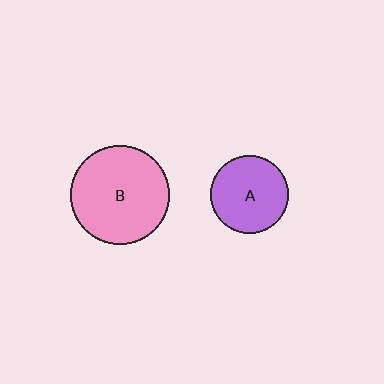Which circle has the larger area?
Circle B (pink).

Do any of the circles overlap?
No, none of the circles overlap.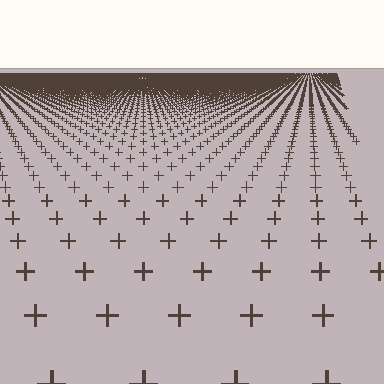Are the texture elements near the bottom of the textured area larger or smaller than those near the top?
Larger. Near the bottom, elements are closer to the viewer and appear at a bigger on-screen size.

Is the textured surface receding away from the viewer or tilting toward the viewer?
The surface is receding away from the viewer. Texture elements get smaller and denser toward the top.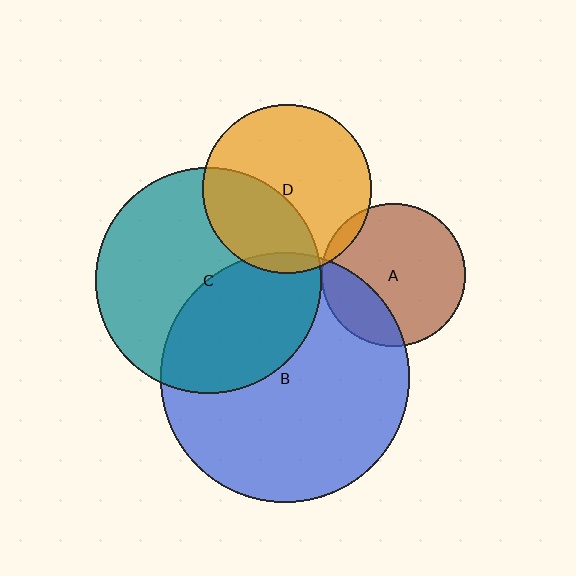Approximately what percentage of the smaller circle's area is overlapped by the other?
Approximately 25%.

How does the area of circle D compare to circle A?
Approximately 1.4 times.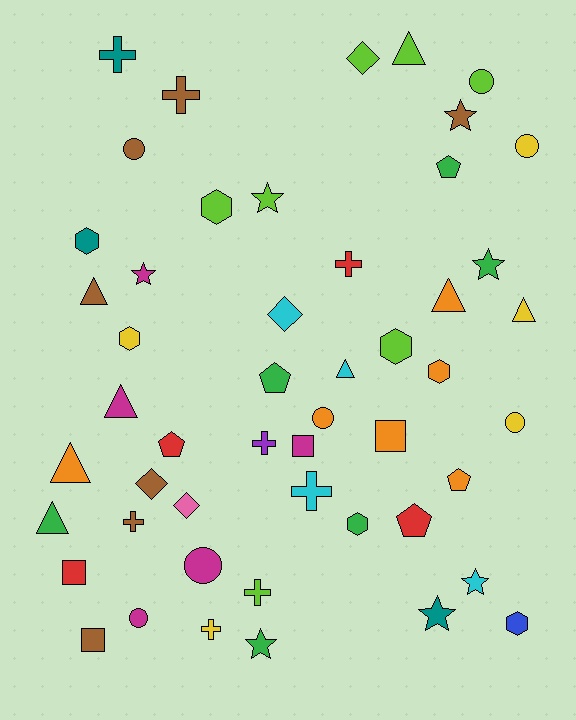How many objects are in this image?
There are 50 objects.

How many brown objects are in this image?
There are 7 brown objects.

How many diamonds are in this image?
There are 4 diamonds.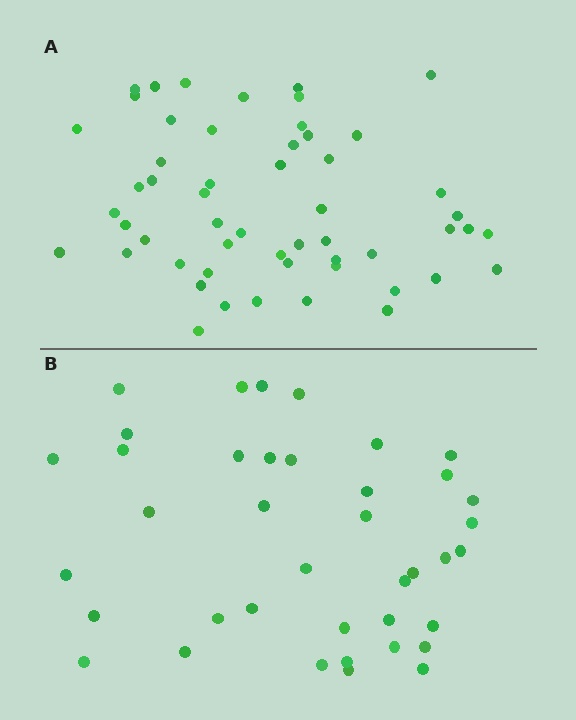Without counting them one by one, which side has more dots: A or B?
Region A (the top region) has more dots.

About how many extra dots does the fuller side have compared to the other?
Region A has approximately 15 more dots than region B.